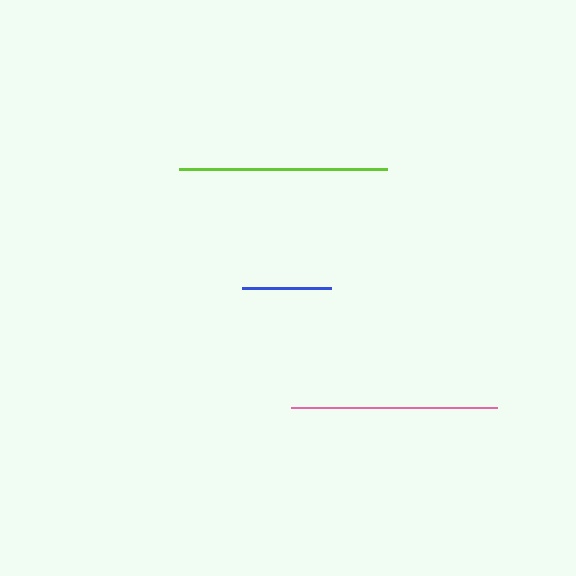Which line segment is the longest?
The lime line is the longest at approximately 208 pixels.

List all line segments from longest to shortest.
From longest to shortest: lime, pink, blue.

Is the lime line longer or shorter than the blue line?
The lime line is longer than the blue line.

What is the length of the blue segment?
The blue segment is approximately 88 pixels long.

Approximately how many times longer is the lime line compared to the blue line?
The lime line is approximately 2.4 times the length of the blue line.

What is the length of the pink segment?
The pink segment is approximately 206 pixels long.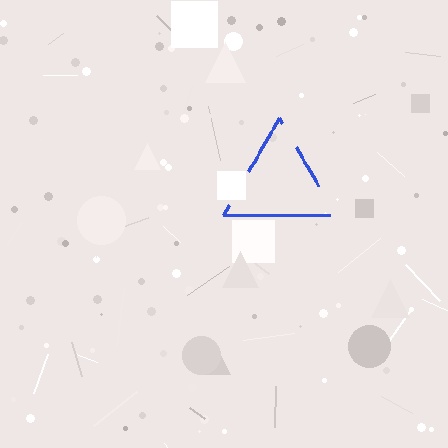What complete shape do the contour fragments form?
The contour fragments form a triangle.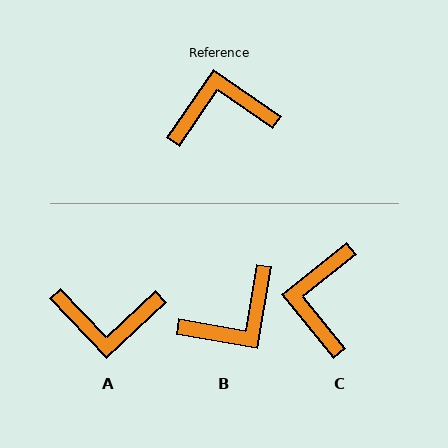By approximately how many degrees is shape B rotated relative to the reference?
Approximately 155 degrees clockwise.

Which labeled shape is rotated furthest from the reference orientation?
A, about 168 degrees away.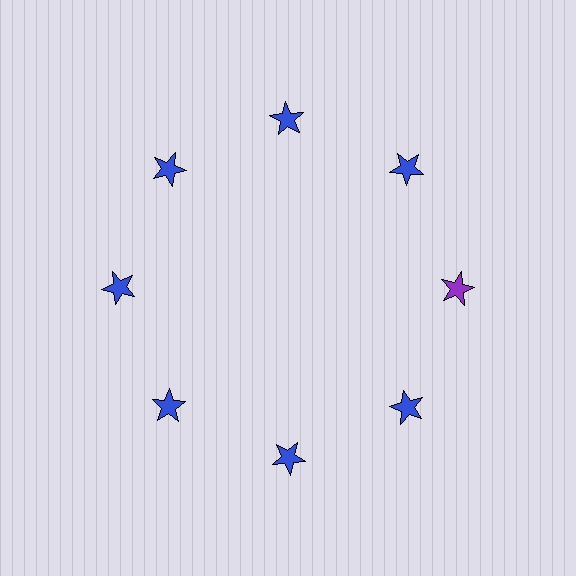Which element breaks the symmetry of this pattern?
The purple star at roughly the 3 o'clock position breaks the symmetry. All other shapes are blue stars.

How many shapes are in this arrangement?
There are 8 shapes arranged in a ring pattern.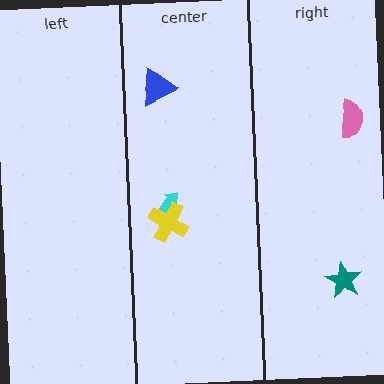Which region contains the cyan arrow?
The center region.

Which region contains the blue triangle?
The center region.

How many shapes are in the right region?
2.